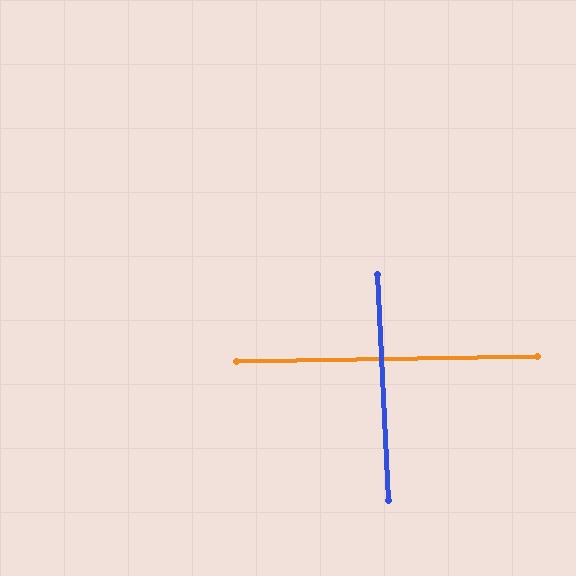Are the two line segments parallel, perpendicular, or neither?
Perpendicular — they meet at approximately 88°.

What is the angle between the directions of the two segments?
Approximately 88 degrees.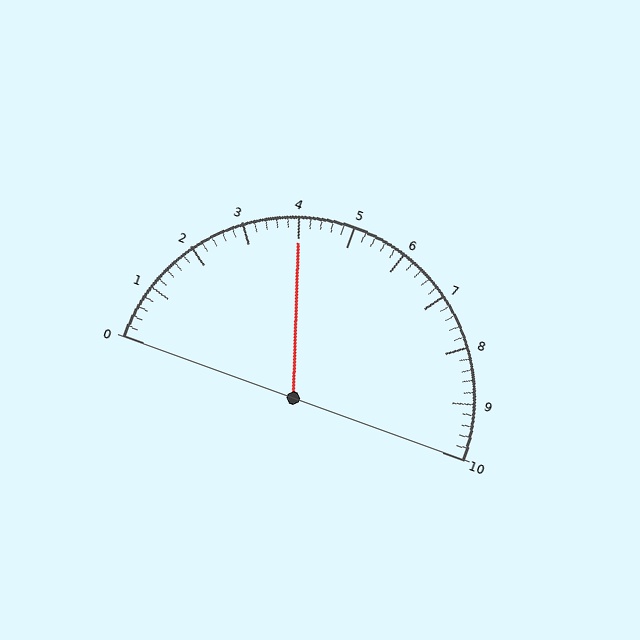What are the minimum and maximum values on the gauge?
The gauge ranges from 0 to 10.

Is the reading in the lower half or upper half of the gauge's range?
The reading is in the lower half of the range (0 to 10).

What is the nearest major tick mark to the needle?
The nearest major tick mark is 4.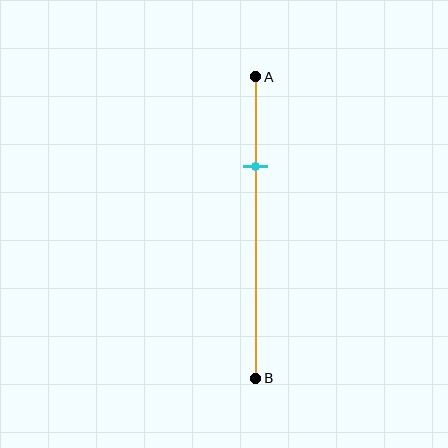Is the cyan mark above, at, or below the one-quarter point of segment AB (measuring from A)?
The cyan mark is below the one-quarter point of segment AB.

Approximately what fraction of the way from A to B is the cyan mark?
The cyan mark is approximately 30% of the way from A to B.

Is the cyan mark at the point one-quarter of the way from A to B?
No, the mark is at about 30% from A, not at the 25% one-quarter point.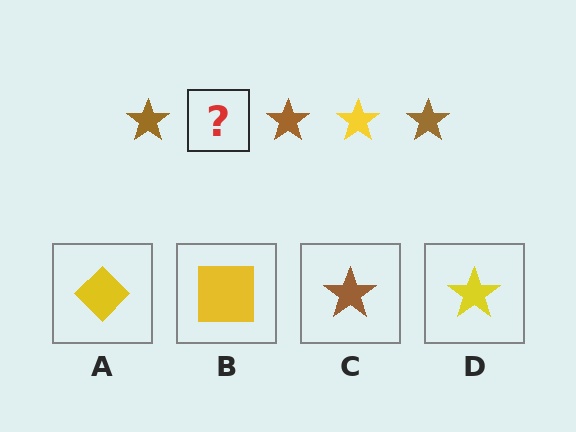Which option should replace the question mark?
Option D.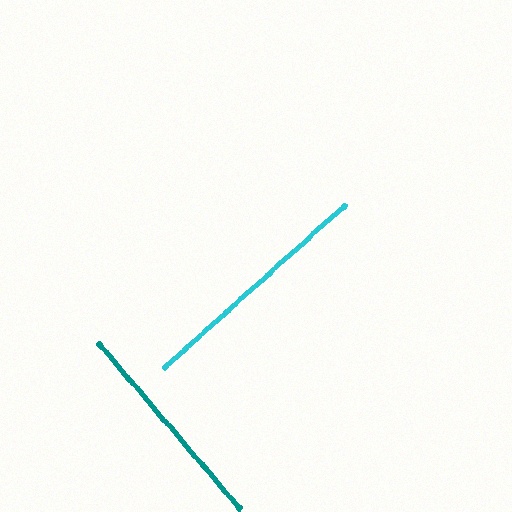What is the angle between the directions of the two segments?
Approximately 89 degrees.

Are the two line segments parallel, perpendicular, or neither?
Perpendicular — they meet at approximately 89°.